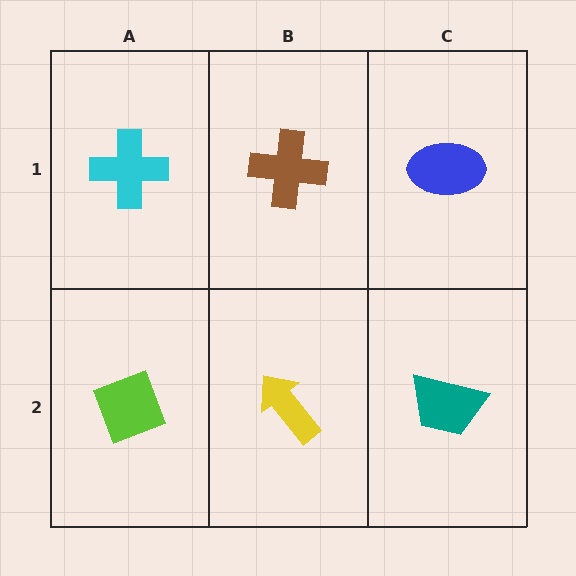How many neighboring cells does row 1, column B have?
3.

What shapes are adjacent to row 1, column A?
A lime diamond (row 2, column A), a brown cross (row 1, column B).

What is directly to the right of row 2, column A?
A yellow arrow.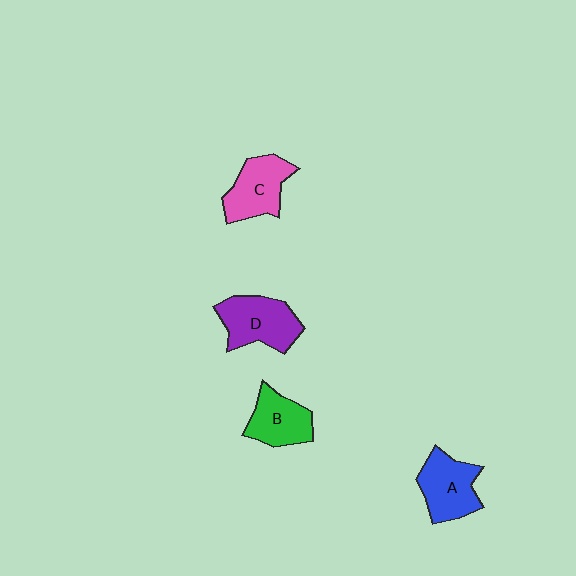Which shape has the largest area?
Shape D (purple).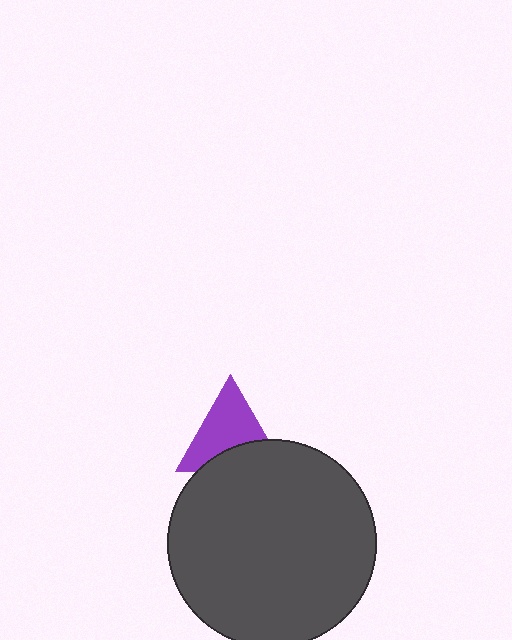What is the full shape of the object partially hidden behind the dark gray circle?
The partially hidden object is a purple triangle.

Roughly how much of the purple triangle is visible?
Most of it is visible (roughly 66%).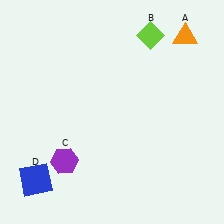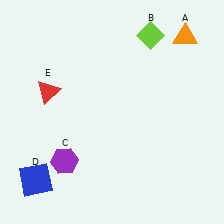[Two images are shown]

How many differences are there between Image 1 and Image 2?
There is 1 difference between the two images.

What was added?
A red triangle (E) was added in Image 2.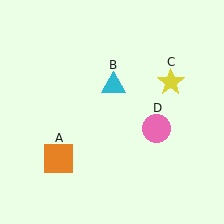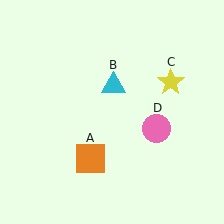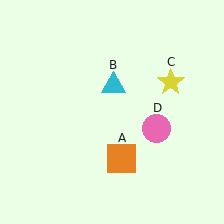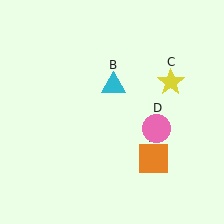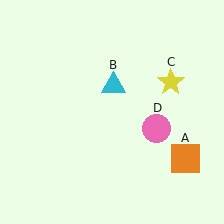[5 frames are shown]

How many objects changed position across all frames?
1 object changed position: orange square (object A).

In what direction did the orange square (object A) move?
The orange square (object A) moved right.